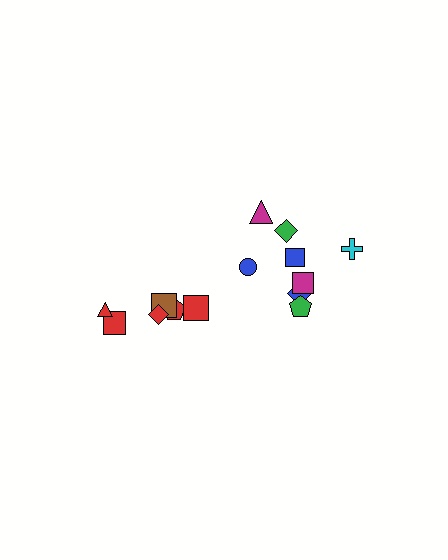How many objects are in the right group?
There are 8 objects.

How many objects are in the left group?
There are 6 objects.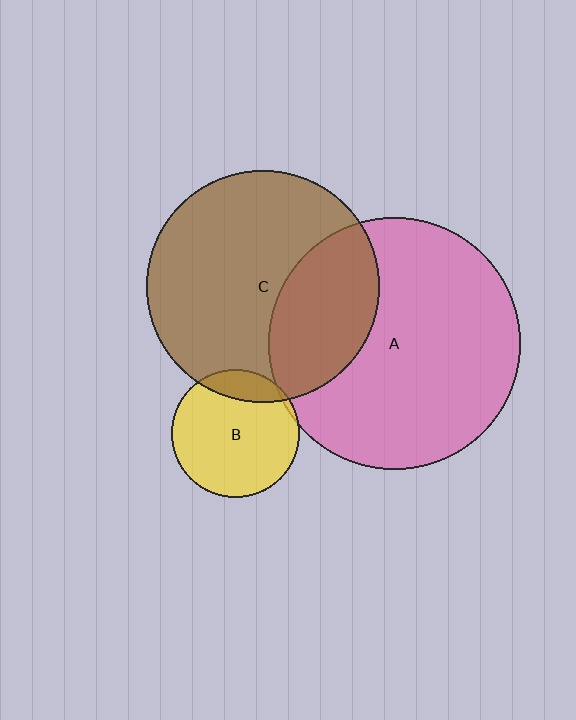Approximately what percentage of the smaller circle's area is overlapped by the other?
Approximately 5%.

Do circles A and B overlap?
Yes.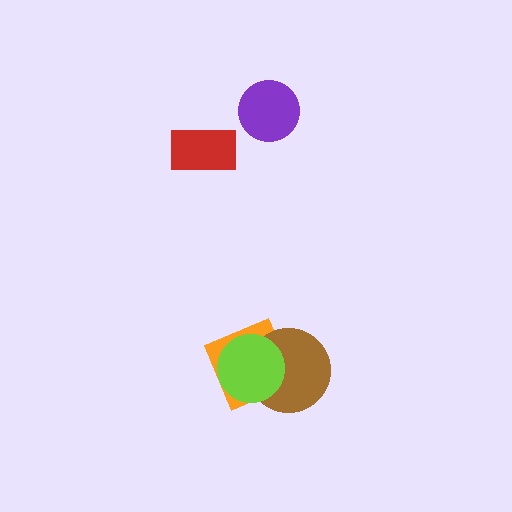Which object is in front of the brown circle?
The lime circle is in front of the brown circle.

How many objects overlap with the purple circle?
0 objects overlap with the purple circle.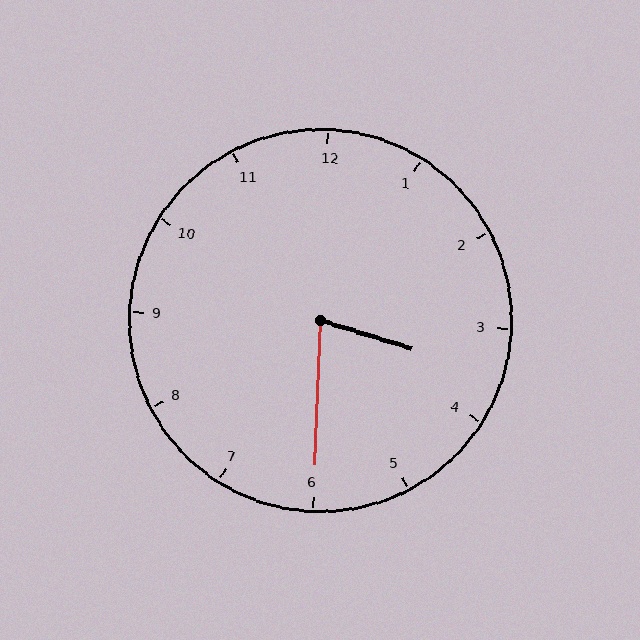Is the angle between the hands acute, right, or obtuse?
It is acute.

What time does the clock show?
3:30.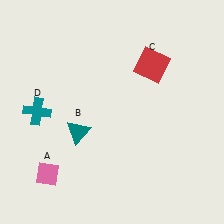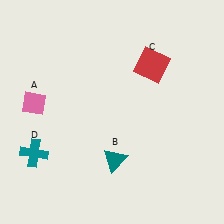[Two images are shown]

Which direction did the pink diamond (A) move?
The pink diamond (A) moved up.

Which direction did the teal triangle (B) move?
The teal triangle (B) moved right.